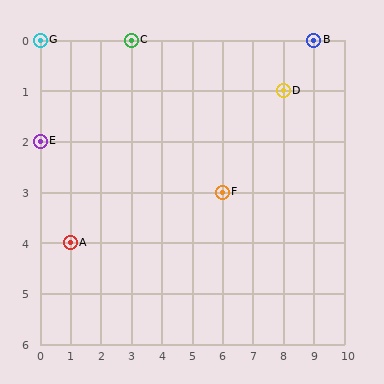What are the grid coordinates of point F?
Point F is at grid coordinates (6, 3).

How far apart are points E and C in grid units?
Points E and C are 3 columns and 2 rows apart (about 3.6 grid units diagonally).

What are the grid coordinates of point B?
Point B is at grid coordinates (9, 0).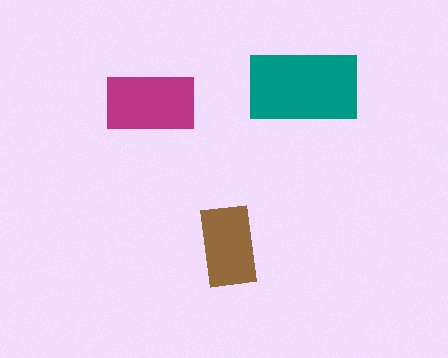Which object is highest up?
The teal rectangle is topmost.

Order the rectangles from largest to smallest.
the teal one, the magenta one, the brown one.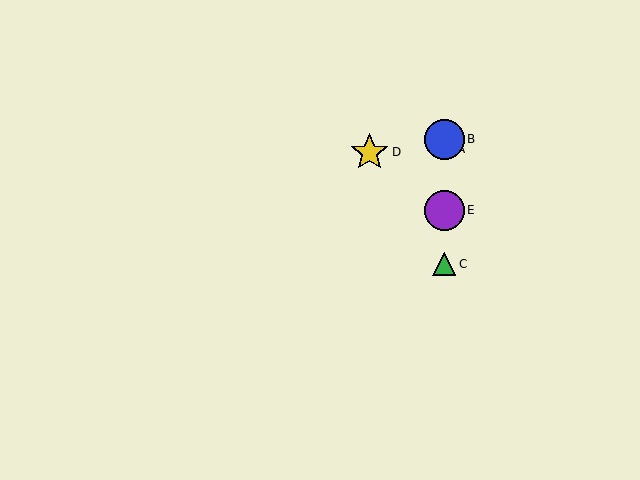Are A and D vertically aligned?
No, A is at x≈444 and D is at x≈370.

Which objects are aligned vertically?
Objects A, B, C, E are aligned vertically.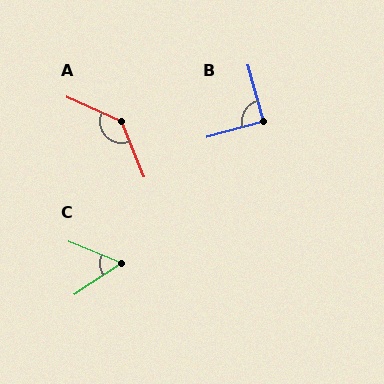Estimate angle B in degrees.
Approximately 90 degrees.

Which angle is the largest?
A, at approximately 137 degrees.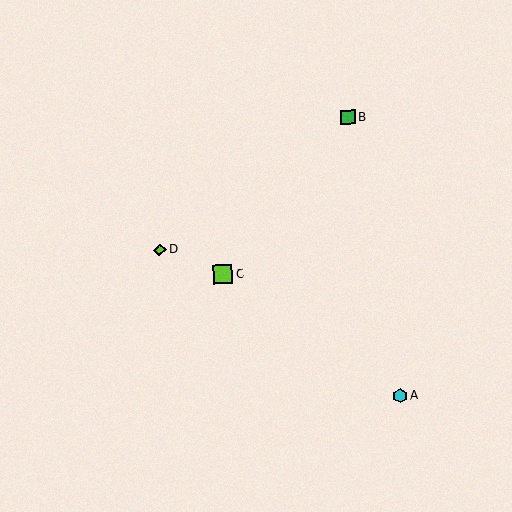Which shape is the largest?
The lime square (labeled C) is the largest.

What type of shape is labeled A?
Shape A is a cyan hexagon.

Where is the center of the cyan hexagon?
The center of the cyan hexagon is at (400, 396).